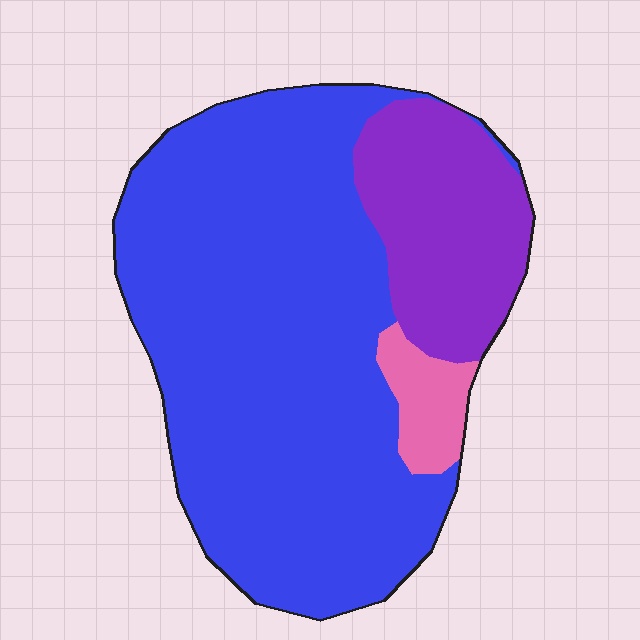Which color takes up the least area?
Pink, at roughly 5%.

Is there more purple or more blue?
Blue.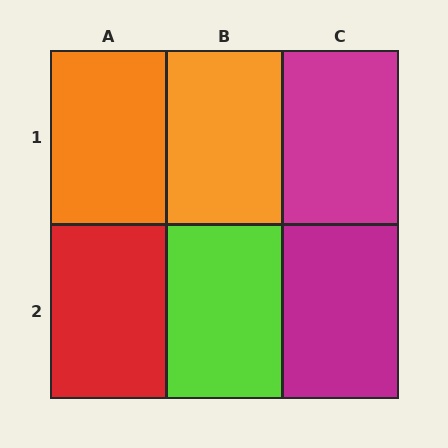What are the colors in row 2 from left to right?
Red, lime, magenta.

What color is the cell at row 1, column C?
Magenta.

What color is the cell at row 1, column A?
Orange.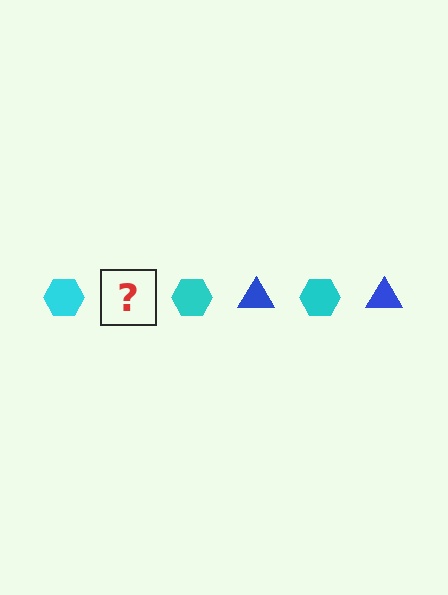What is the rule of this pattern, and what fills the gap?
The rule is that the pattern alternates between cyan hexagon and blue triangle. The gap should be filled with a blue triangle.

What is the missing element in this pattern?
The missing element is a blue triangle.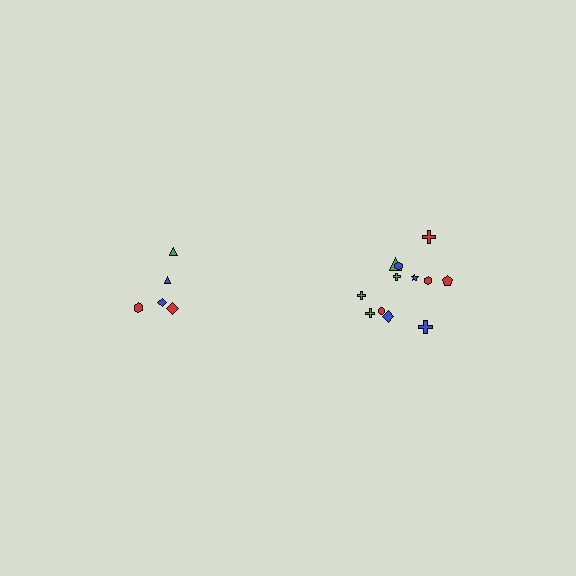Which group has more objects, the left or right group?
The right group.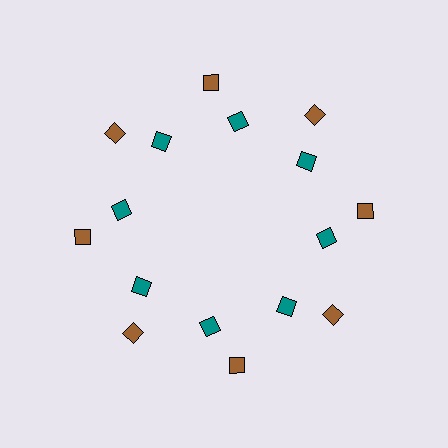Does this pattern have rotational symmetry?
Yes, this pattern has 8-fold rotational symmetry. It looks the same after rotating 45 degrees around the center.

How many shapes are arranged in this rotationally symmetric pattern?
There are 16 shapes, arranged in 8 groups of 2.